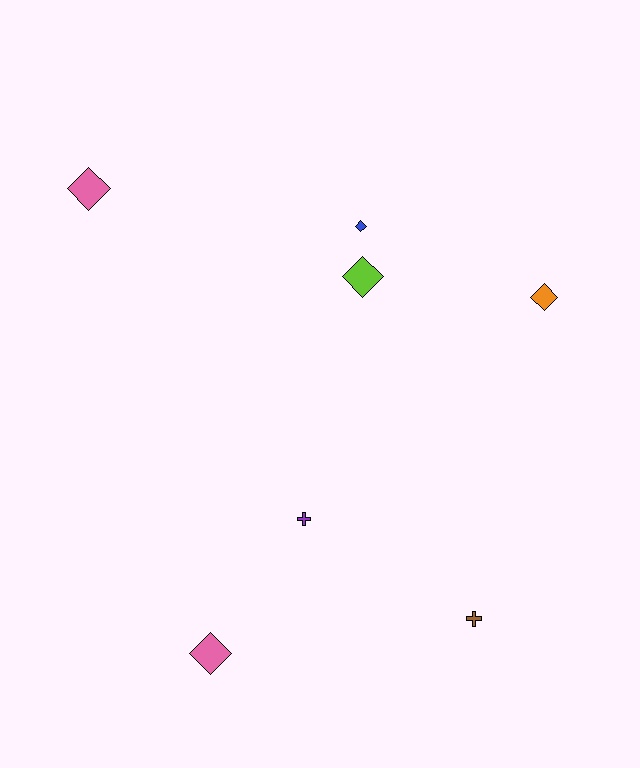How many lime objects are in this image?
There is 1 lime object.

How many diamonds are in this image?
There are 5 diamonds.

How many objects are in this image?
There are 7 objects.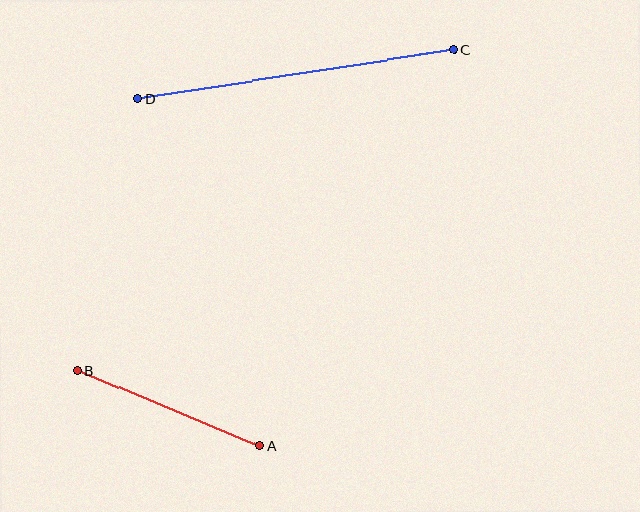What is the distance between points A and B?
The distance is approximately 198 pixels.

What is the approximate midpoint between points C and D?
The midpoint is at approximately (296, 75) pixels.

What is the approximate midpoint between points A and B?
The midpoint is at approximately (169, 409) pixels.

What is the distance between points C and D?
The distance is approximately 320 pixels.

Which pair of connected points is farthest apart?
Points C and D are farthest apart.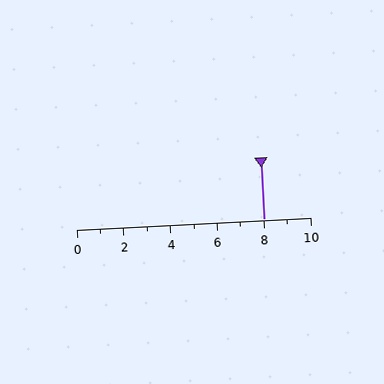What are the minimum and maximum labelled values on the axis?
The axis runs from 0 to 10.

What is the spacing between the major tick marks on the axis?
The major ticks are spaced 2 apart.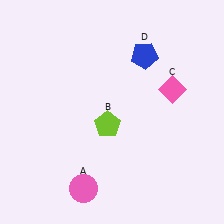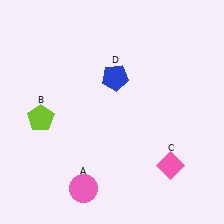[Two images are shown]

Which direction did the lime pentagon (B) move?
The lime pentagon (B) moved left.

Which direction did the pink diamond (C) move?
The pink diamond (C) moved down.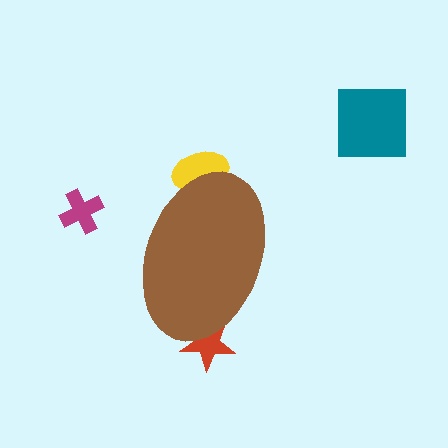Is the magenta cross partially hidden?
No, the magenta cross is fully visible.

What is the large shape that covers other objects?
A brown ellipse.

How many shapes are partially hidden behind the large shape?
2 shapes are partially hidden.